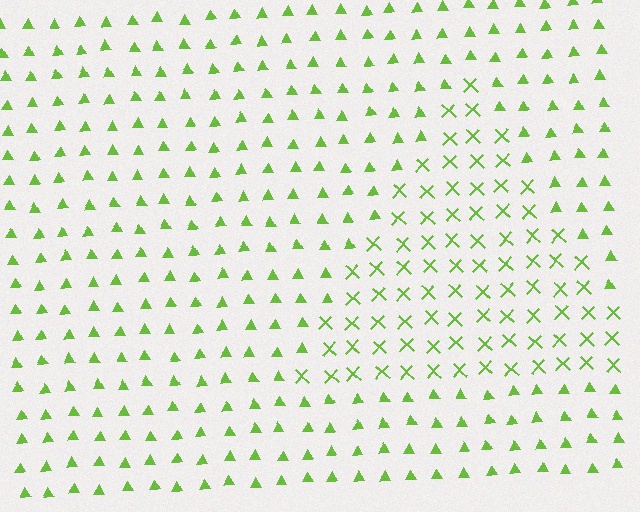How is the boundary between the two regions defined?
The boundary is defined by a change in element shape: X marks inside vs. triangles outside. All elements share the same color and spacing.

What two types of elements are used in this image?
The image uses X marks inside the triangle region and triangles outside it.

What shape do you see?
I see a triangle.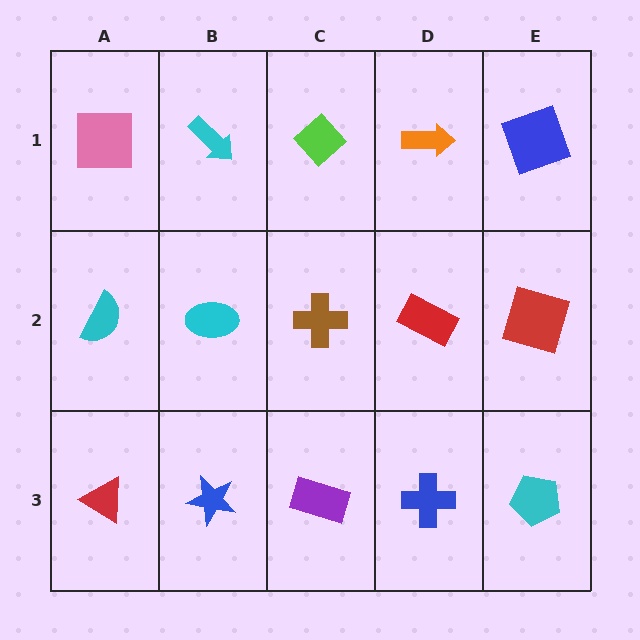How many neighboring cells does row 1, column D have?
3.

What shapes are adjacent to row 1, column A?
A cyan semicircle (row 2, column A), a cyan arrow (row 1, column B).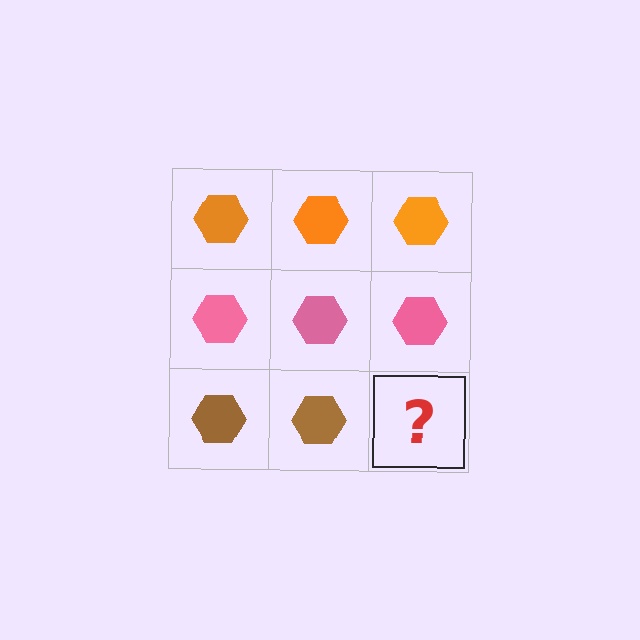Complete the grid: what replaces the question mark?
The question mark should be replaced with a brown hexagon.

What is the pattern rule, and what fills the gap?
The rule is that each row has a consistent color. The gap should be filled with a brown hexagon.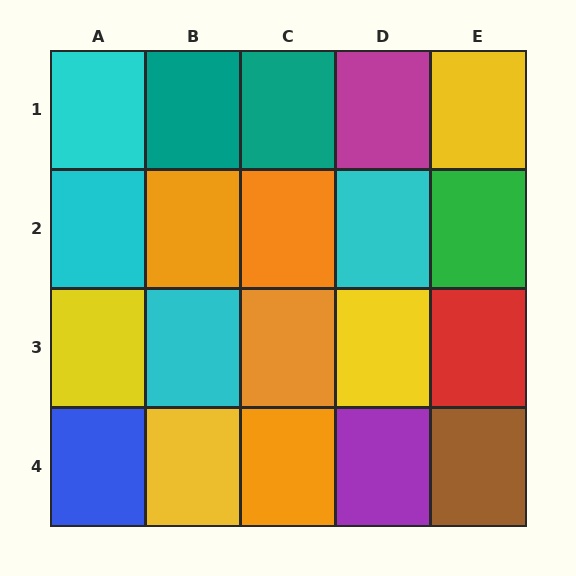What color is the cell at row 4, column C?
Orange.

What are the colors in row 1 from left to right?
Cyan, teal, teal, magenta, yellow.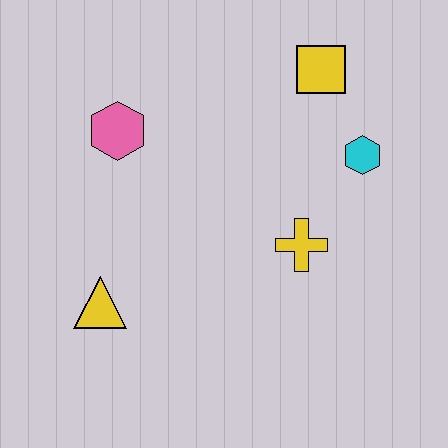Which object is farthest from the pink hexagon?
The cyan hexagon is farthest from the pink hexagon.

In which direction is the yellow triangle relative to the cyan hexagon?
The yellow triangle is to the left of the cyan hexagon.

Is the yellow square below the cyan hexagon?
No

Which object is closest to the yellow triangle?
The pink hexagon is closest to the yellow triangle.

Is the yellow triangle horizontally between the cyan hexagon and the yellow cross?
No